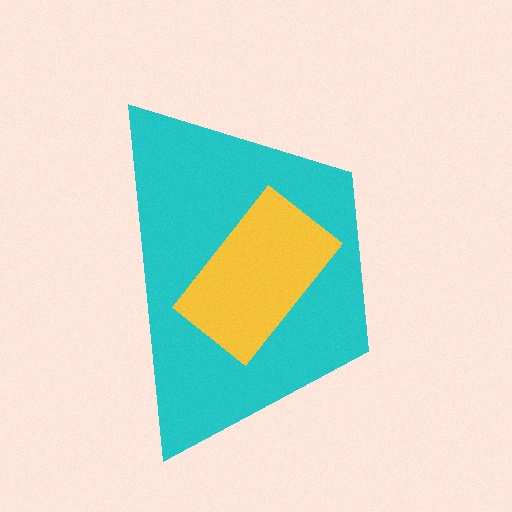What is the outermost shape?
The cyan trapezoid.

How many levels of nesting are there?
2.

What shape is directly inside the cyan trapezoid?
The yellow rectangle.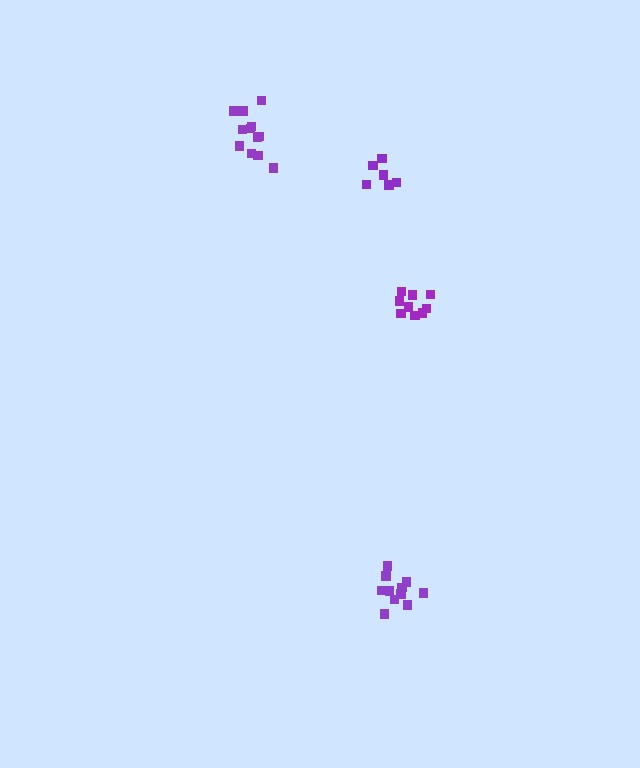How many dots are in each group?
Group 1: 6 dots, Group 2: 11 dots, Group 3: 9 dots, Group 4: 12 dots (38 total).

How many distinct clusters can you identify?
There are 4 distinct clusters.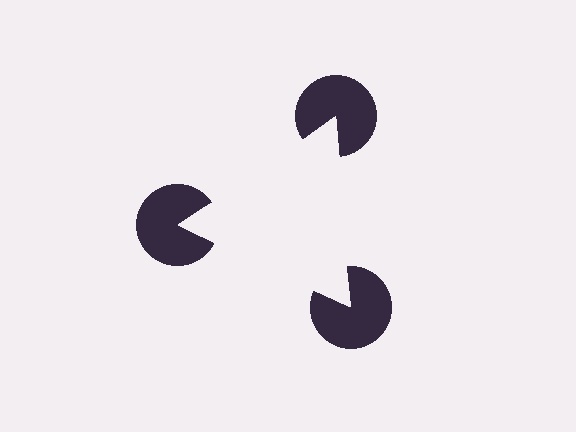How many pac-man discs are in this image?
There are 3 — one at each vertex of the illusory triangle.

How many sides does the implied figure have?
3 sides.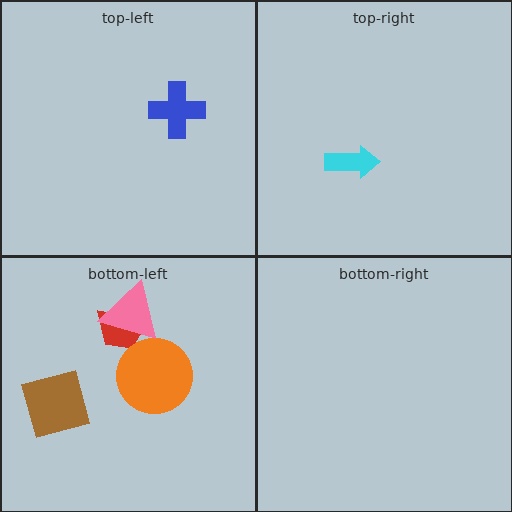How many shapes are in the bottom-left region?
4.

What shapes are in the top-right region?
The cyan arrow.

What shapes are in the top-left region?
The blue cross.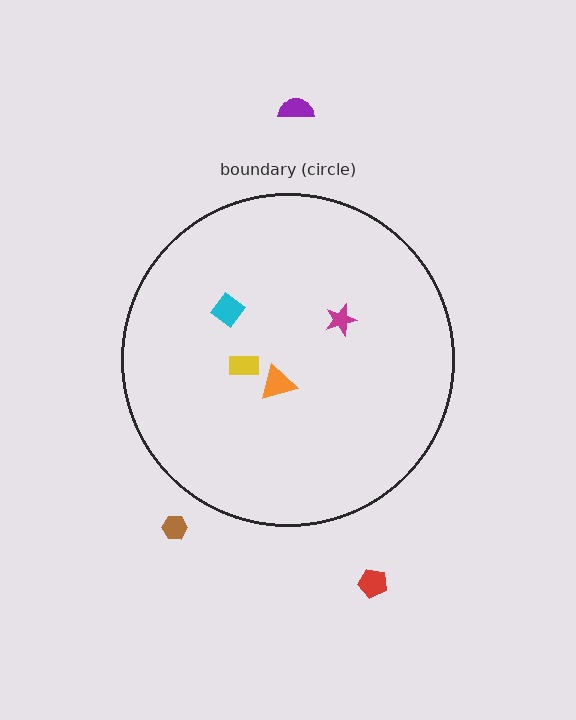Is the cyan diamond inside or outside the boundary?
Inside.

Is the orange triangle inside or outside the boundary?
Inside.